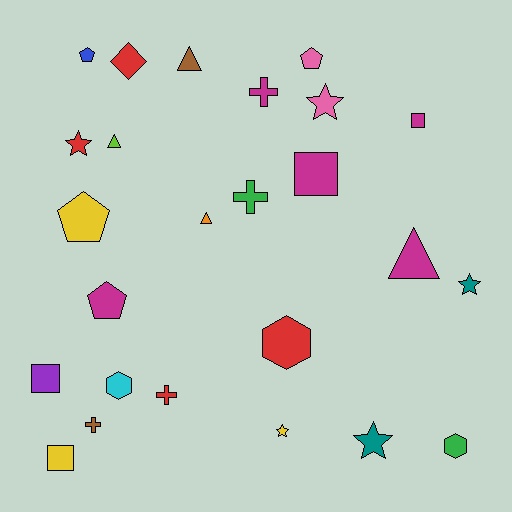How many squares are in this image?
There are 4 squares.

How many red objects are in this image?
There are 4 red objects.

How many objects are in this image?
There are 25 objects.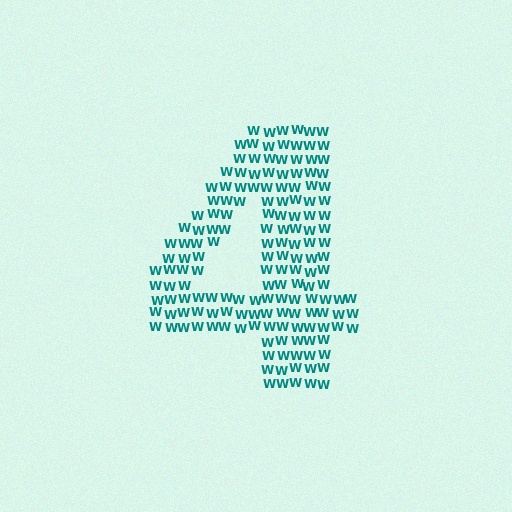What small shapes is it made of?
It is made of small letter W's.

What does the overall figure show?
The overall figure shows the digit 4.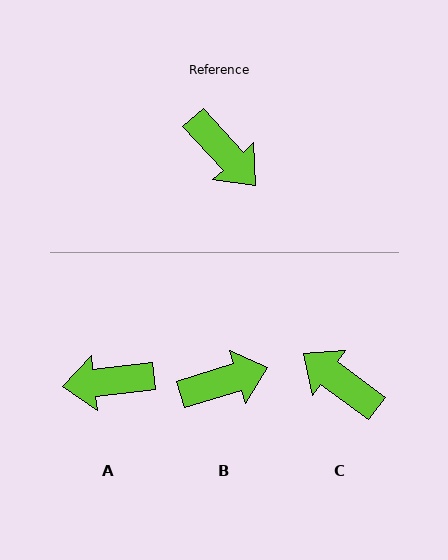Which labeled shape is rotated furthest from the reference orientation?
C, about 169 degrees away.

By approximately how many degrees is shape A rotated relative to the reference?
Approximately 126 degrees clockwise.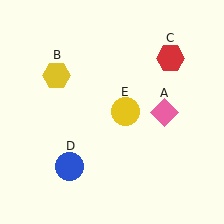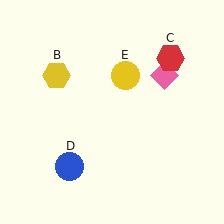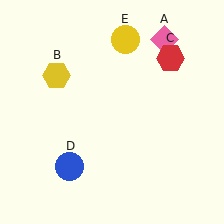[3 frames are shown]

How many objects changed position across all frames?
2 objects changed position: pink diamond (object A), yellow circle (object E).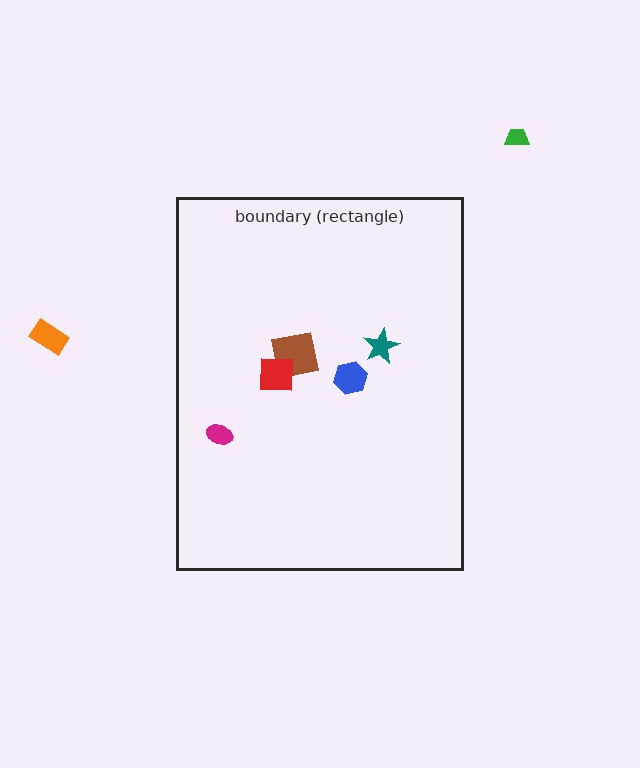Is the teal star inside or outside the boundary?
Inside.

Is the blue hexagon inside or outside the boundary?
Inside.